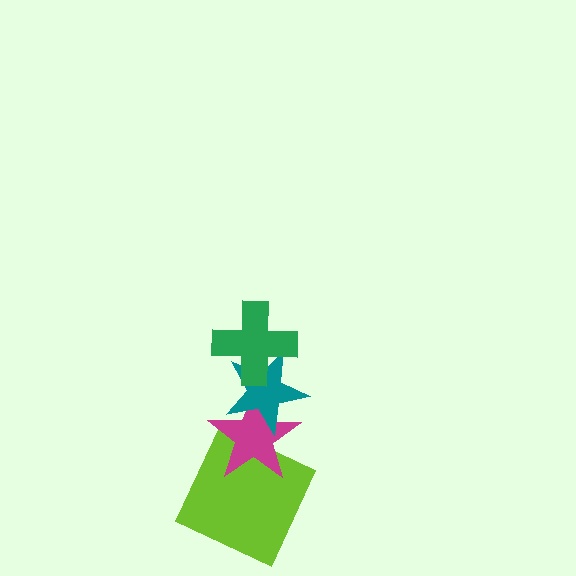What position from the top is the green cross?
The green cross is 1st from the top.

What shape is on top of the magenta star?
The teal star is on top of the magenta star.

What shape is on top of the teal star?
The green cross is on top of the teal star.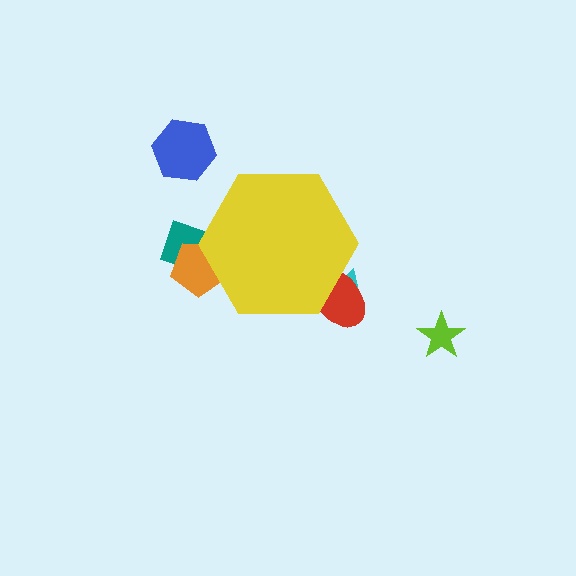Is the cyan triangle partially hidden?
Yes, the cyan triangle is partially hidden behind the yellow hexagon.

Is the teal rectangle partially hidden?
Yes, the teal rectangle is partially hidden behind the yellow hexagon.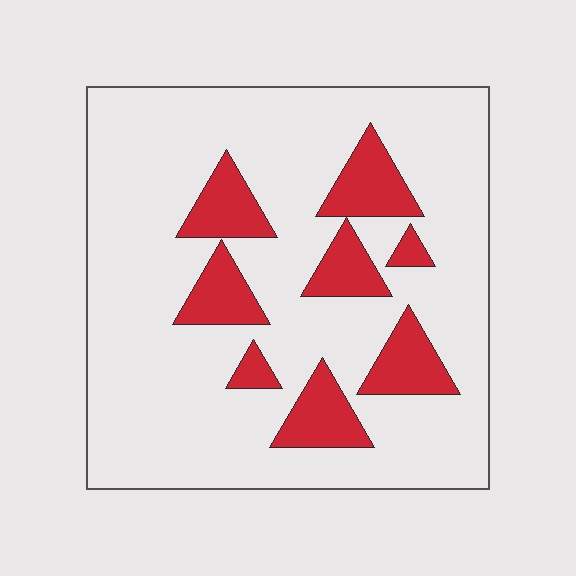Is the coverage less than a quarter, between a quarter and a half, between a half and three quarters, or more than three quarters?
Less than a quarter.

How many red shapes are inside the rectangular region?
8.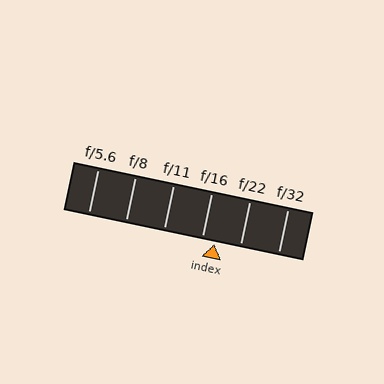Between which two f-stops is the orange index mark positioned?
The index mark is between f/16 and f/22.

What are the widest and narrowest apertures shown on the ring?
The widest aperture shown is f/5.6 and the narrowest is f/32.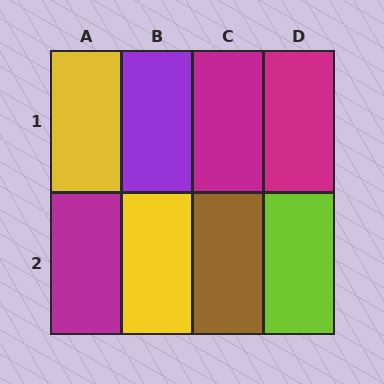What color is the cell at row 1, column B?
Purple.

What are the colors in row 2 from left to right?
Magenta, yellow, brown, lime.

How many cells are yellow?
2 cells are yellow.